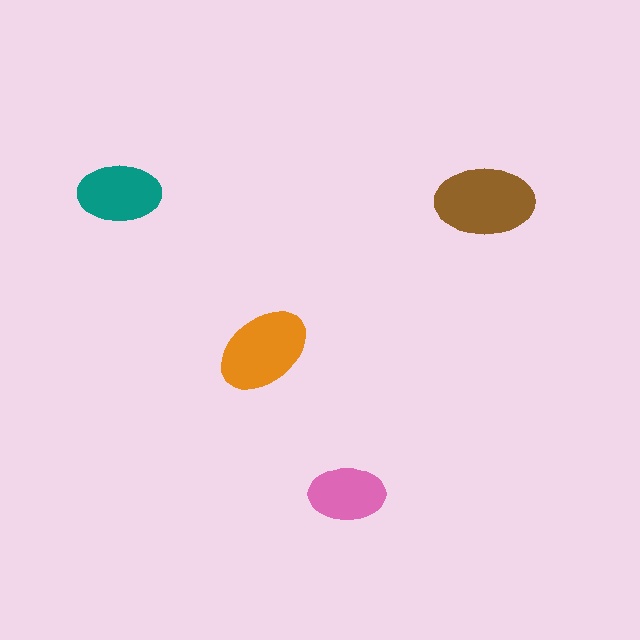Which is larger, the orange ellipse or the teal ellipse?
The orange one.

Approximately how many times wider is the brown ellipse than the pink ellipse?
About 1.5 times wider.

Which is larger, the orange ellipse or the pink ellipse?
The orange one.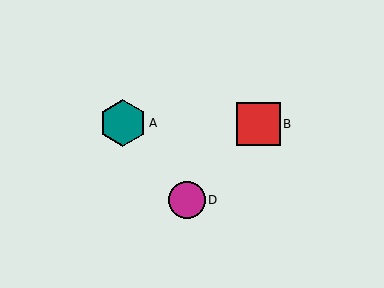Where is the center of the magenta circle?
The center of the magenta circle is at (187, 200).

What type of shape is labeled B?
Shape B is a red square.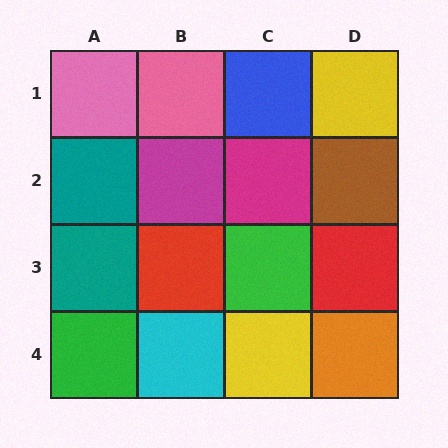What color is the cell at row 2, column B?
Magenta.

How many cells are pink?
2 cells are pink.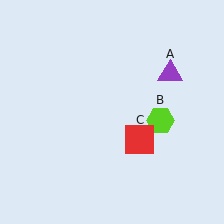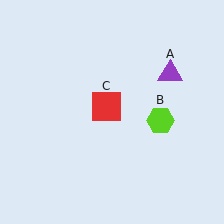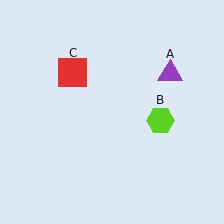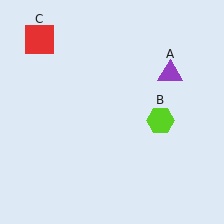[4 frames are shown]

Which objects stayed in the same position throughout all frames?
Purple triangle (object A) and lime hexagon (object B) remained stationary.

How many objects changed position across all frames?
1 object changed position: red square (object C).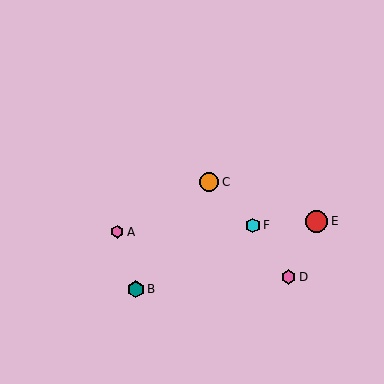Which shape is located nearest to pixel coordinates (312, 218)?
The red circle (labeled E) at (317, 221) is nearest to that location.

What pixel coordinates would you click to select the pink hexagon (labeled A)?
Click at (117, 232) to select the pink hexagon A.